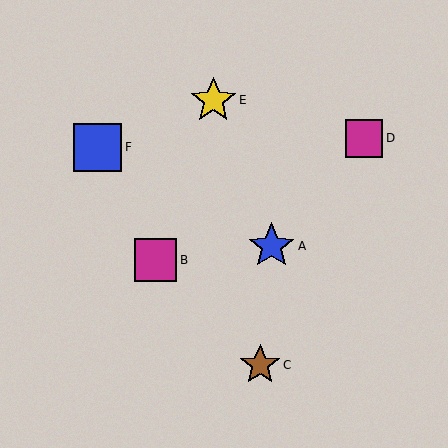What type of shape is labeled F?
Shape F is a blue square.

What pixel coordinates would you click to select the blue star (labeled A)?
Click at (271, 246) to select the blue star A.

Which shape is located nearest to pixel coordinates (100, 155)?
The blue square (labeled F) at (98, 147) is nearest to that location.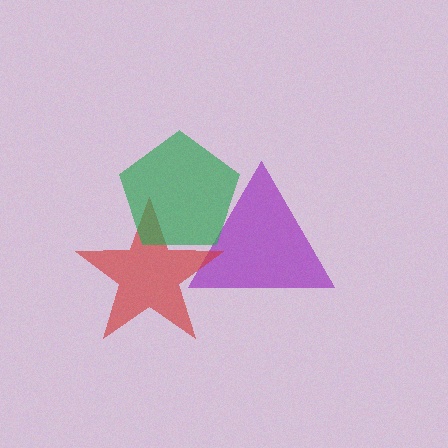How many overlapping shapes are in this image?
There are 3 overlapping shapes in the image.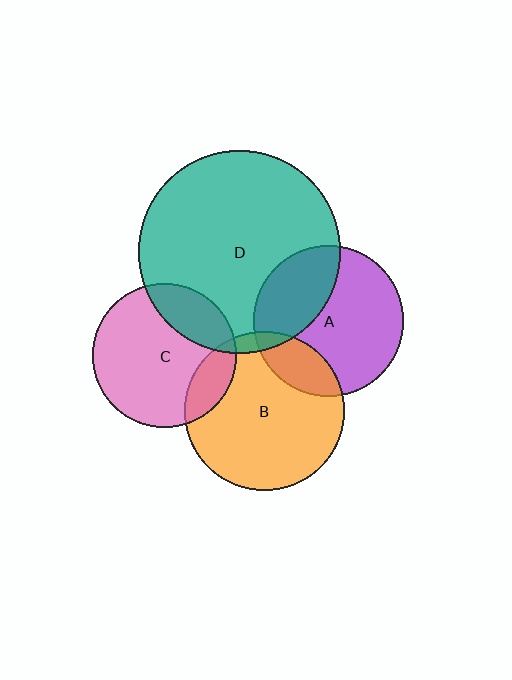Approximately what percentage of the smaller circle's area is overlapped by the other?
Approximately 5%.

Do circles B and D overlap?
Yes.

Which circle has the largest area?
Circle D (teal).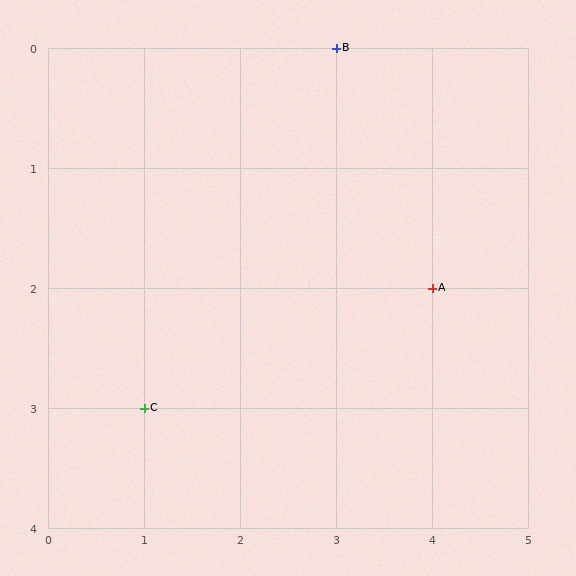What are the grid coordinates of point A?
Point A is at grid coordinates (4, 2).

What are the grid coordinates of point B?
Point B is at grid coordinates (3, 0).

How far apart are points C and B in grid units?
Points C and B are 2 columns and 3 rows apart (about 3.6 grid units diagonally).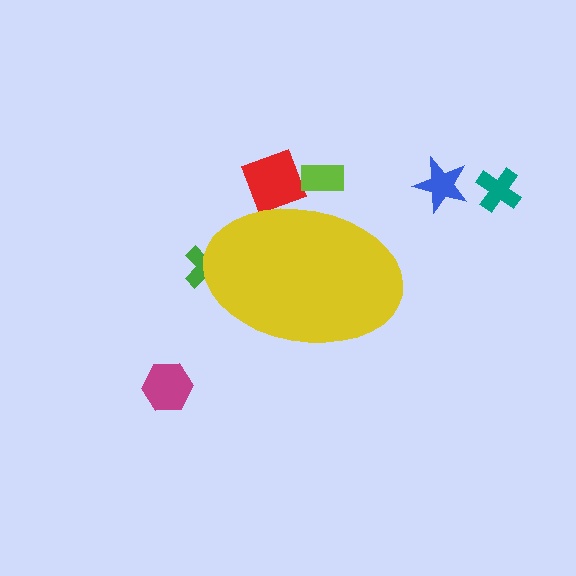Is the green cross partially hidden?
Yes, the green cross is partially hidden behind the yellow ellipse.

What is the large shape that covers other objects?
A yellow ellipse.